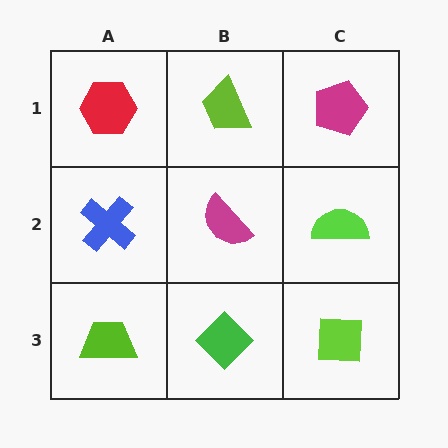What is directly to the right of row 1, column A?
A lime trapezoid.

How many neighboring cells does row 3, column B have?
3.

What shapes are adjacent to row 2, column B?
A lime trapezoid (row 1, column B), a green diamond (row 3, column B), a blue cross (row 2, column A), a lime semicircle (row 2, column C).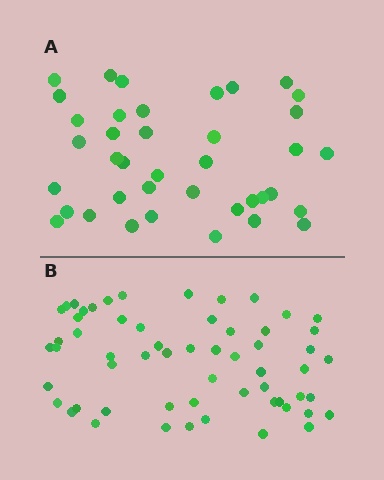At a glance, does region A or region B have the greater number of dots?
Region B (the bottom region) has more dots.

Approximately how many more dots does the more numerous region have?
Region B has approximately 20 more dots than region A.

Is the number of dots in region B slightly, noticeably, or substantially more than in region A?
Region B has substantially more. The ratio is roughly 1.5 to 1.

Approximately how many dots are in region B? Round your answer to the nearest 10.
About 60 dots. (The exact count is 59, which rounds to 60.)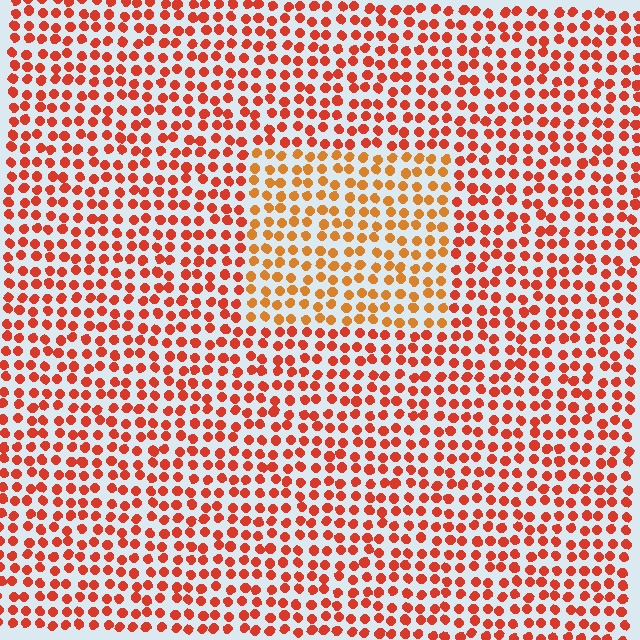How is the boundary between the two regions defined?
The boundary is defined purely by a slight shift in hue (about 25 degrees). Spacing, size, and orientation are identical on both sides.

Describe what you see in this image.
The image is filled with small red elements in a uniform arrangement. A rectangle-shaped region is visible where the elements are tinted to a slightly different hue, forming a subtle color boundary.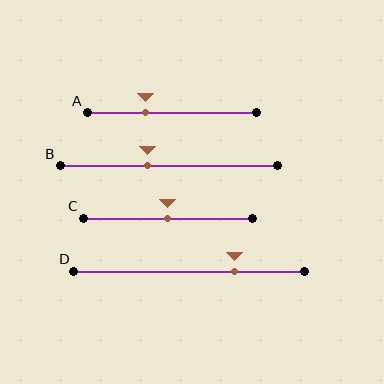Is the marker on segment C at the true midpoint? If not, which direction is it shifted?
Yes, the marker on segment C is at the true midpoint.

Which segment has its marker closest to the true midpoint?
Segment C has its marker closest to the true midpoint.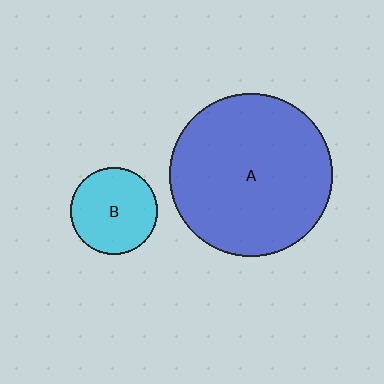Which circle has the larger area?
Circle A (blue).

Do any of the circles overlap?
No, none of the circles overlap.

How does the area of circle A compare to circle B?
Approximately 3.5 times.